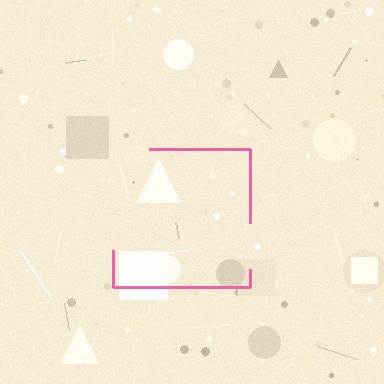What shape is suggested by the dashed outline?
The dashed outline suggests a square.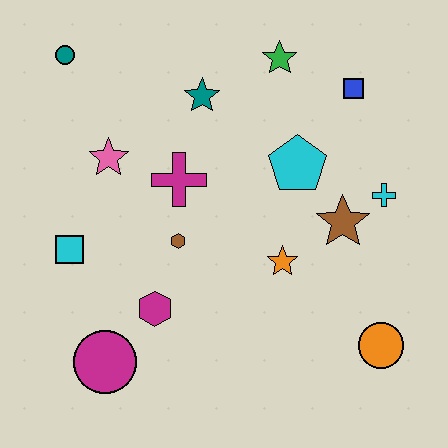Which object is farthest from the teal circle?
The orange circle is farthest from the teal circle.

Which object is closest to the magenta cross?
The brown hexagon is closest to the magenta cross.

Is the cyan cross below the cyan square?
No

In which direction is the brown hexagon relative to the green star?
The brown hexagon is below the green star.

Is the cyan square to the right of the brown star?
No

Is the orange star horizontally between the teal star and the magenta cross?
No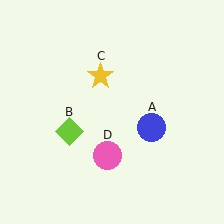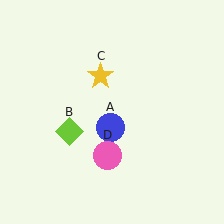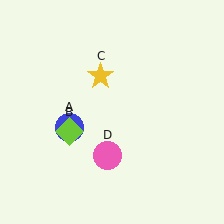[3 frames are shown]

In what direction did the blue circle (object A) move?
The blue circle (object A) moved left.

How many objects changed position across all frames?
1 object changed position: blue circle (object A).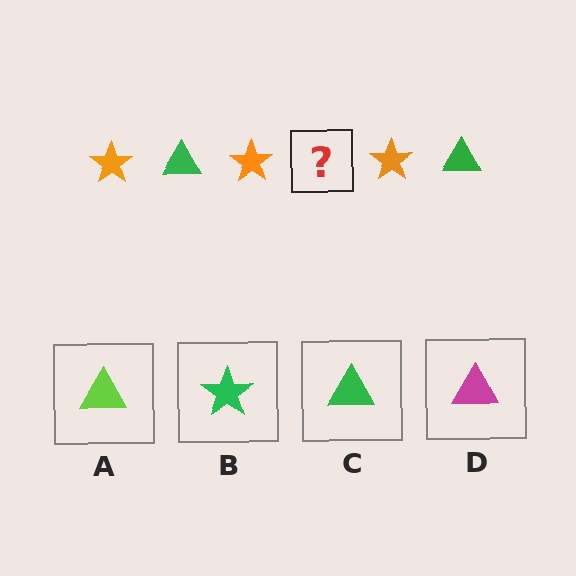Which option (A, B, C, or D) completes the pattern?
C.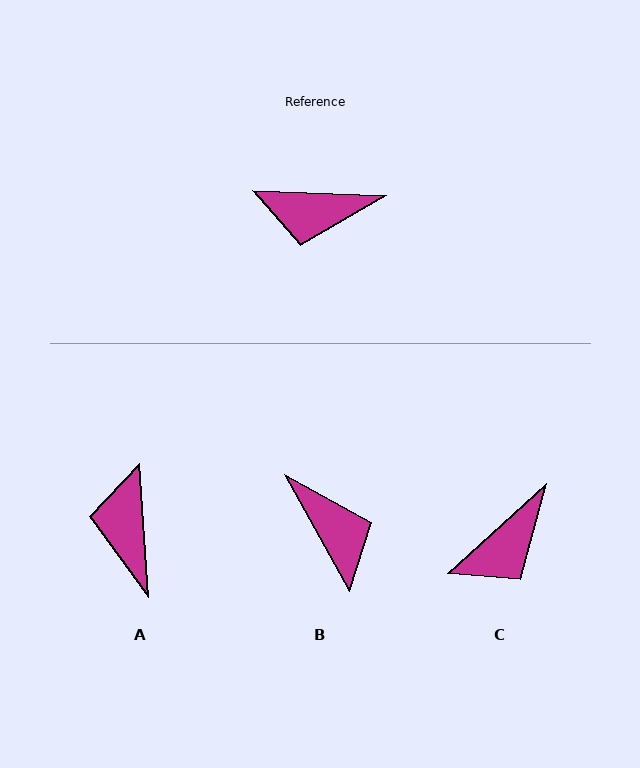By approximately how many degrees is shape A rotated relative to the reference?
Approximately 84 degrees clockwise.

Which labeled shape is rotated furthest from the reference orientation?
B, about 121 degrees away.